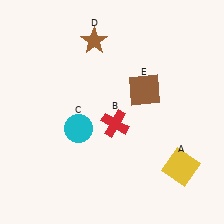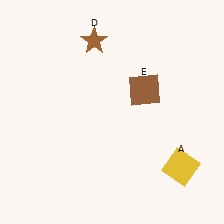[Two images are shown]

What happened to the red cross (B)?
The red cross (B) was removed in Image 2. It was in the bottom-right area of Image 1.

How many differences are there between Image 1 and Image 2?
There are 2 differences between the two images.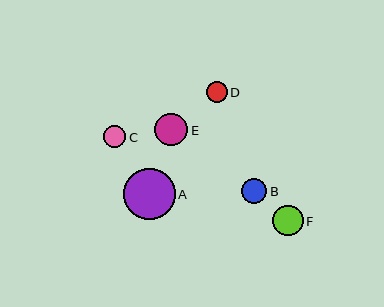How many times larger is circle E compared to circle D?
Circle E is approximately 1.6 times the size of circle D.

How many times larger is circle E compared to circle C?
Circle E is approximately 1.5 times the size of circle C.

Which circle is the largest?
Circle A is the largest with a size of approximately 51 pixels.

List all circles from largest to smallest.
From largest to smallest: A, E, F, B, C, D.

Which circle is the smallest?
Circle D is the smallest with a size of approximately 21 pixels.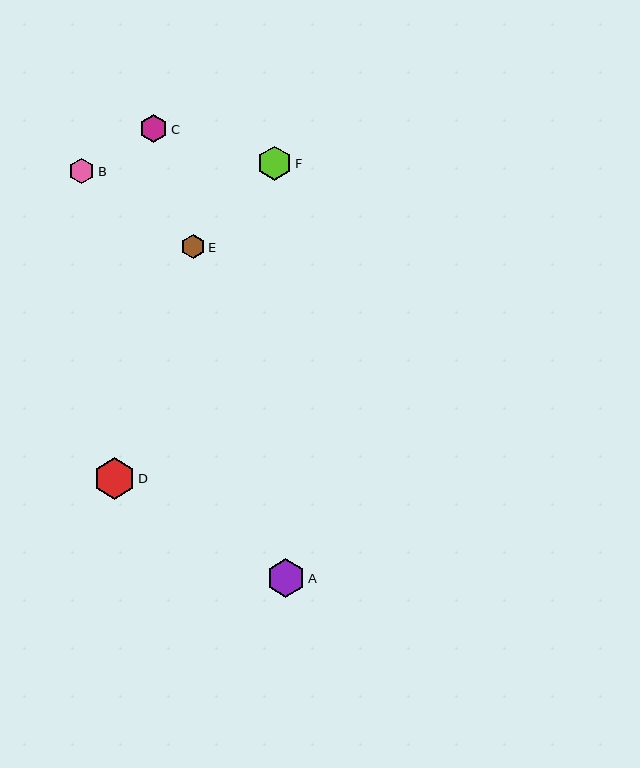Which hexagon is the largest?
Hexagon D is the largest with a size of approximately 41 pixels.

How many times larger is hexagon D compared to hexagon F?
Hexagon D is approximately 1.2 times the size of hexagon F.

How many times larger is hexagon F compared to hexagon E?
Hexagon F is approximately 1.4 times the size of hexagon E.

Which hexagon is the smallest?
Hexagon E is the smallest with a size of approximately 24 pixels.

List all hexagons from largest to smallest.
From largest to smallest: D, A, F, C, B, E.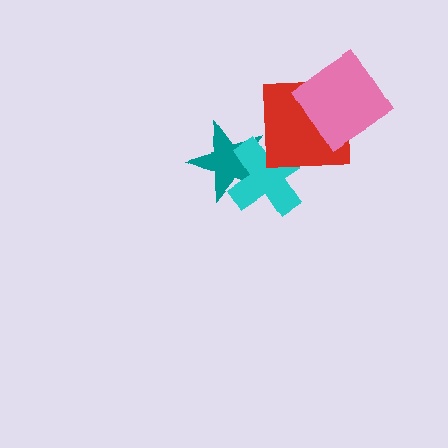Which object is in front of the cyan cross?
The red square is in front of the cyan cross.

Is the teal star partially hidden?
Yes, it is partially covered by another shape.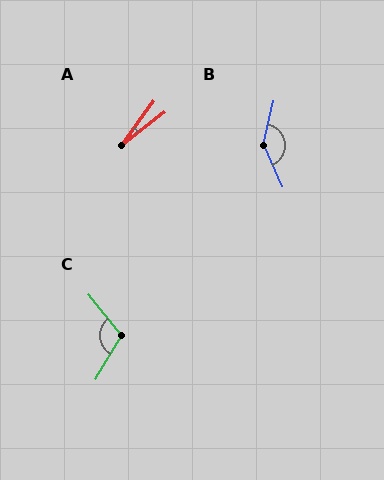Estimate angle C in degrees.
Approximately 111 degrees.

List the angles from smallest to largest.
A (16°), C (111°), B (142°).